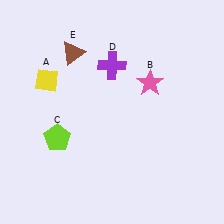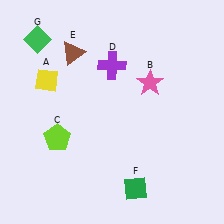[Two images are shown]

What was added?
A green diamond (F), a green diamond (G) were added in Image 2.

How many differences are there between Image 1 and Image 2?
There are 2 differences between the two images.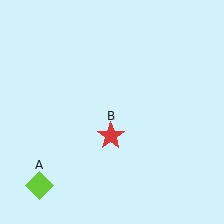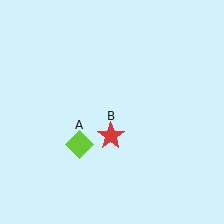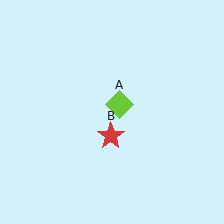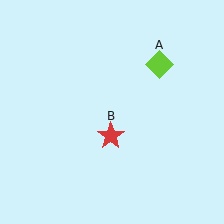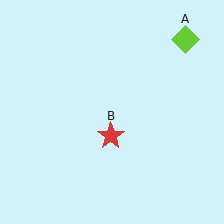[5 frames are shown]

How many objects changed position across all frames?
1 object changed position: lime diamond (object A).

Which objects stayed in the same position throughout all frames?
Red star (object B) remained stationary.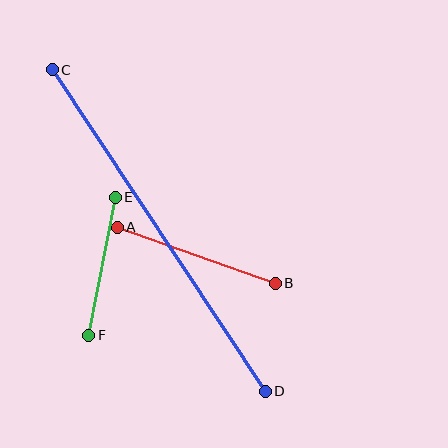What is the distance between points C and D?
The distance is approximately 386 pixels.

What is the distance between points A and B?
The distance is approximately 168 pixels.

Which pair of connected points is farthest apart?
Points C and D are farthest apart.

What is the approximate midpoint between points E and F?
The midpoint is at approximately (102, 266) pixels.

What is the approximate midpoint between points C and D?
The midpoint is at approximately (159, 231) pixels.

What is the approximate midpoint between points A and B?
The midpoint is at approximately (196, 255) pixels.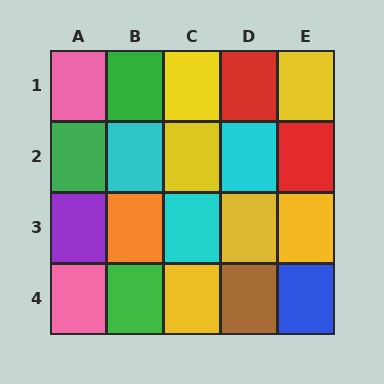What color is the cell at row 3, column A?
Purple.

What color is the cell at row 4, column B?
Green.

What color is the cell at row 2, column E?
Red.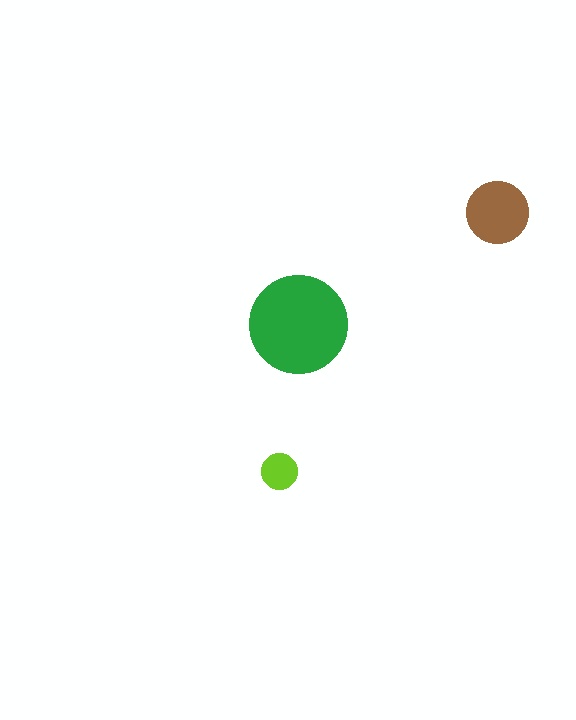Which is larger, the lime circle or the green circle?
The green one.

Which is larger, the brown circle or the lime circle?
The brown one.